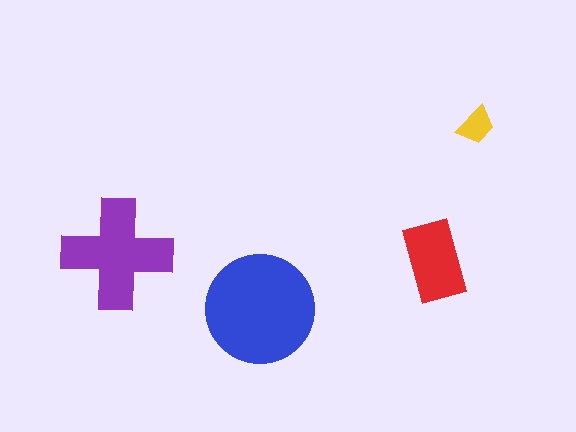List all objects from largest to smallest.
The blue circle, the purple cross, the red rectangle, the yellow trapezoid.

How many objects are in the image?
There are 4 objects in the image.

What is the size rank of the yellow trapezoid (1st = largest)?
4th.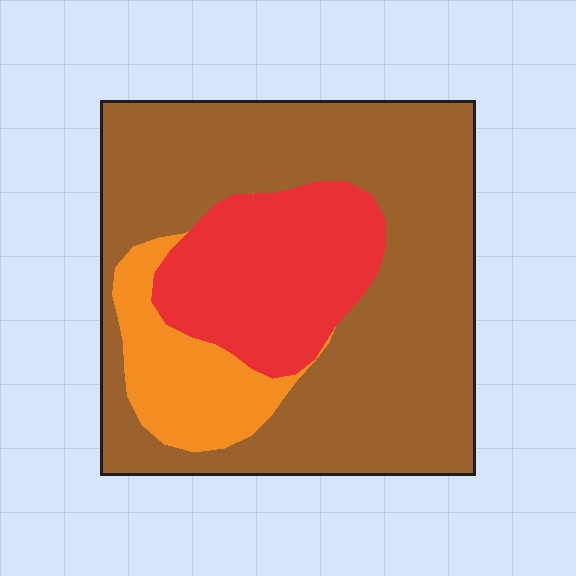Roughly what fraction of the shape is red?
Red covers roughly 25% of the shape.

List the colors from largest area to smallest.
From largest to smallest: brown, red, orange.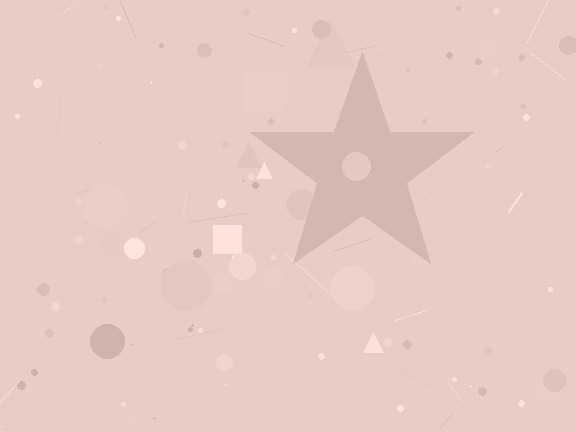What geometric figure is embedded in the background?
A star is embedded in the background.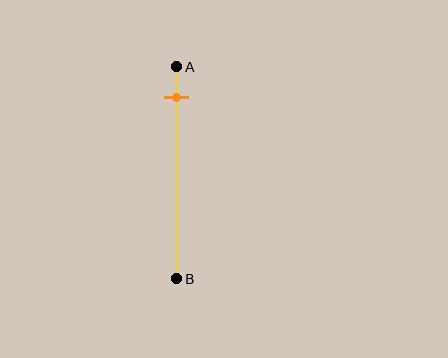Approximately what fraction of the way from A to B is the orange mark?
The orange mark is approximately 15% of the way from A to B.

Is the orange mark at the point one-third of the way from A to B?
No, the mark is at about 15% from A, not at the 33% one-third point.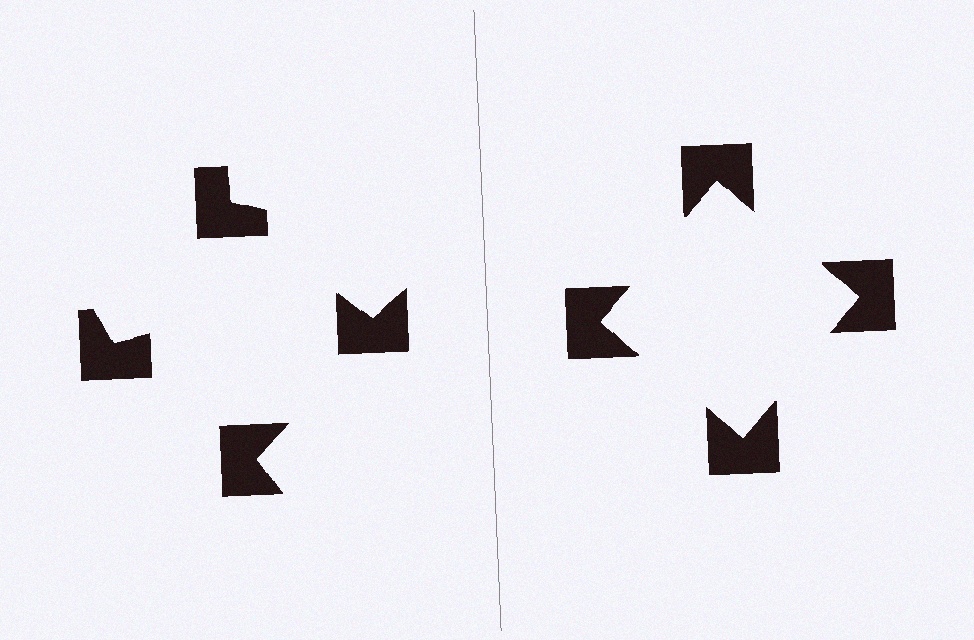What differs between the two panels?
The notched squares are positioned identically on both sides; only the wedge orientations differ. On the right they align to a square; on the left they are misaligned.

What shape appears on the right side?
An illusory square.